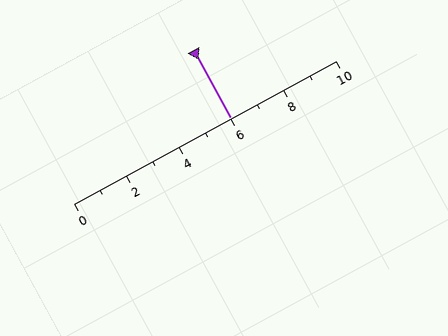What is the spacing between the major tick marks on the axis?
The major ticks are spaced 2 apart.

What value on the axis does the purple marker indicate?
The marker indicates approximately 6.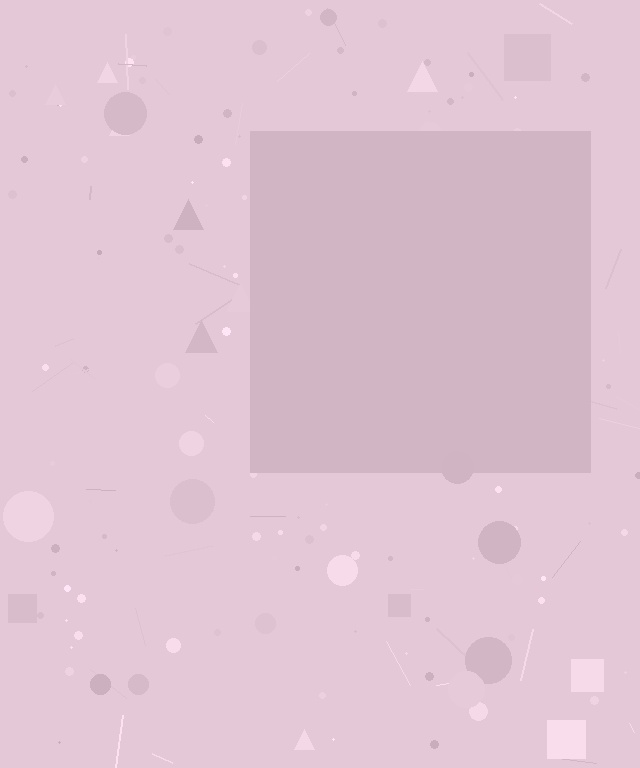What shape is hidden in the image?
A square is hidden in the image.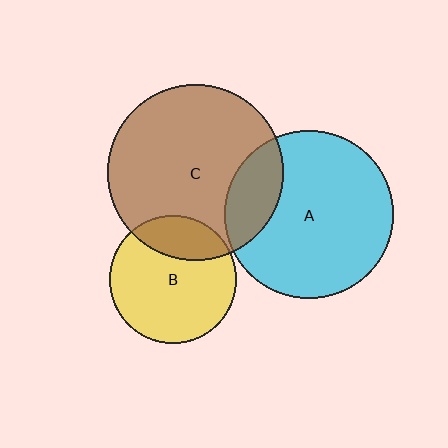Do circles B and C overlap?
Yes.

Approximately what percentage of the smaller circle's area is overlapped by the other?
Approximately 25%.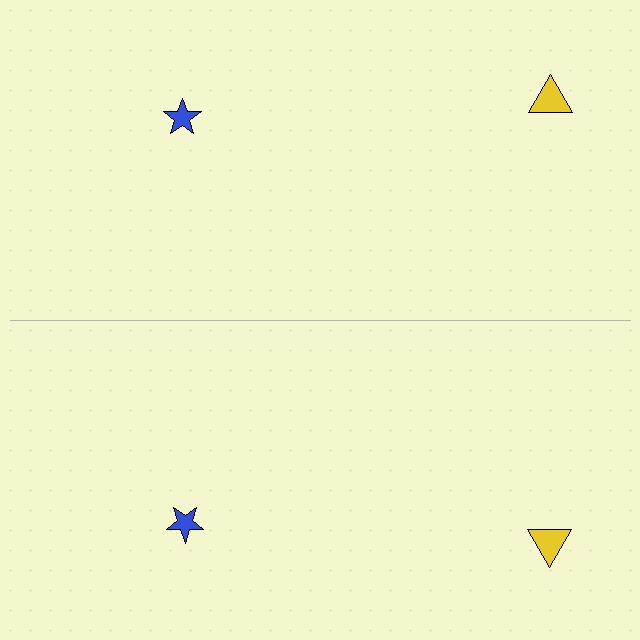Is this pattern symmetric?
Yes, this pattern has bilateral (reflection) symmetry.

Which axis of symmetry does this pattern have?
The pattern has a horizontal axis of symmetry running through the center of the image.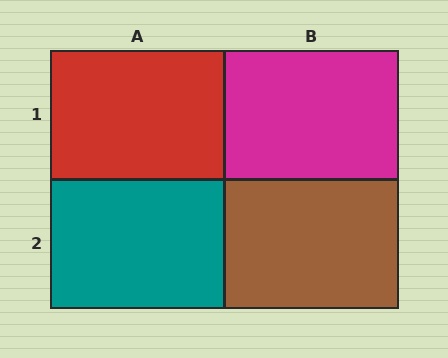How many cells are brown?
1 cell is brown.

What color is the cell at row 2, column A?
Teal.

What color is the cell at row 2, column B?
Brown.